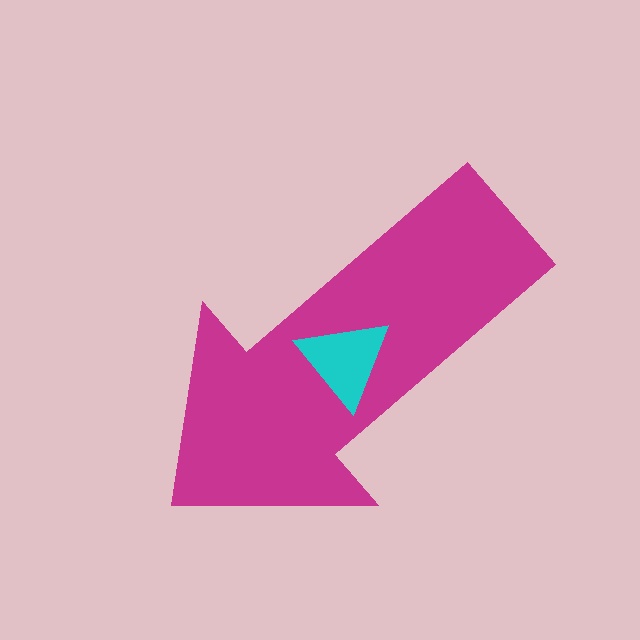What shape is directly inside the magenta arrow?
The cyan triangle.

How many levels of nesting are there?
2.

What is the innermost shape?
The cyan triangle.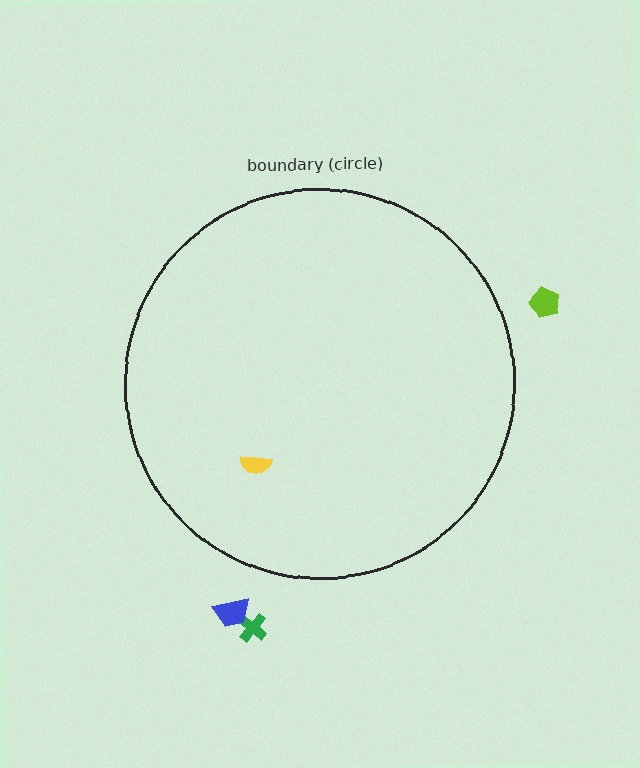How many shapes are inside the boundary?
1 inside, 3 outside.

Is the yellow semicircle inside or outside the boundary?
Inside.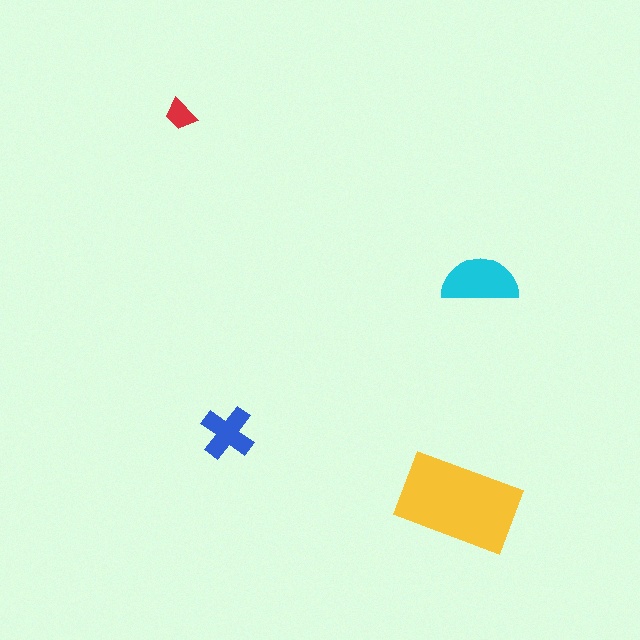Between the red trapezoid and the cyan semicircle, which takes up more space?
The cyan semicircle.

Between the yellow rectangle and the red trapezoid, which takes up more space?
The yellow rectangle.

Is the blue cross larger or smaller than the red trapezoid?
Larger.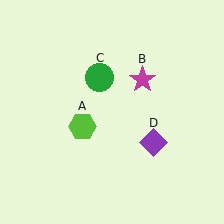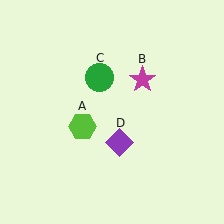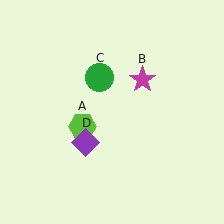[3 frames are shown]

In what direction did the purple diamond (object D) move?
The purple diamond (object D) moved left.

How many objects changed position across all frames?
1 object changed position: purple diamond (object D).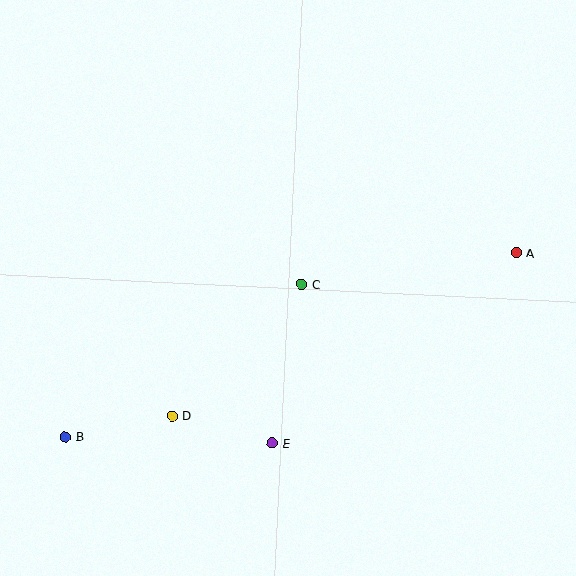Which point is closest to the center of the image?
Point C at (302, 284) is closest to the center.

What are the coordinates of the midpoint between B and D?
The midpoint between B and D is at (119, 426).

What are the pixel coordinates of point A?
Point A is at (516, 253).